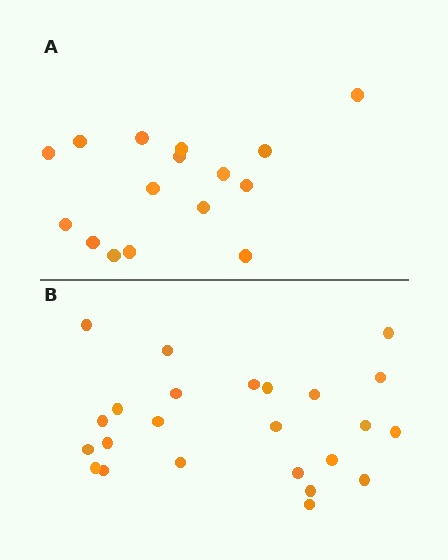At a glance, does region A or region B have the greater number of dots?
Region B (the bottom region) has more dots.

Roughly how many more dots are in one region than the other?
Region B has roughly 8 or so more dots than region A.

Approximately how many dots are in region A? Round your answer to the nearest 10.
About 20 dots. (The exact count is 16, which rounds to 20.)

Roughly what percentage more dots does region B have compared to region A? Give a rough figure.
About 50% more.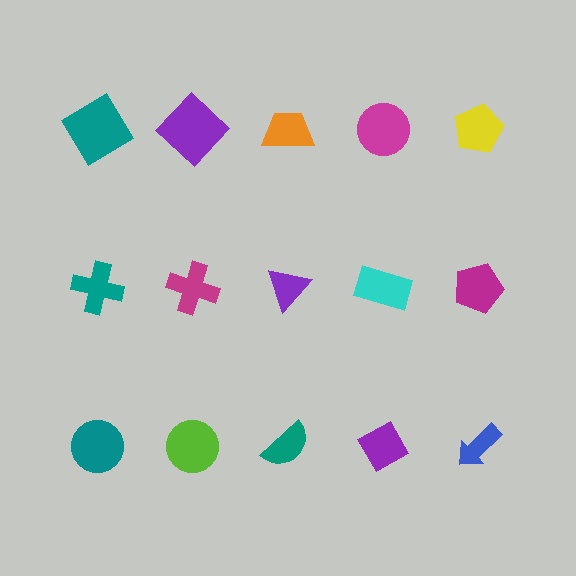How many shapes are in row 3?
5 shapes.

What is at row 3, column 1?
A teal circle.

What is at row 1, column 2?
A purple diamond.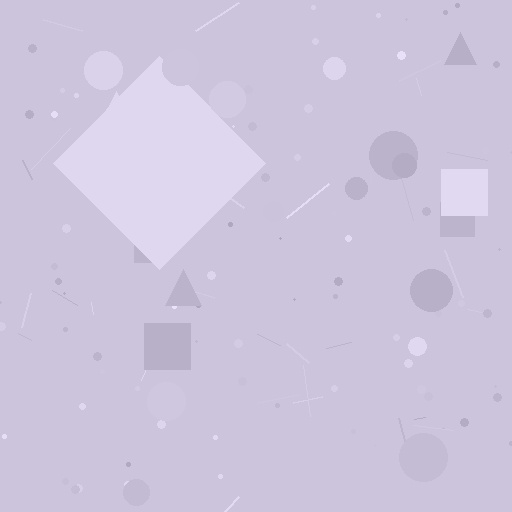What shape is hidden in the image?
A diamond is hidden in the image.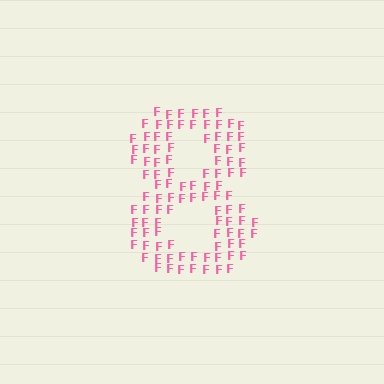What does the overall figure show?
The overall figure shows the digit 8.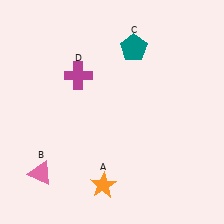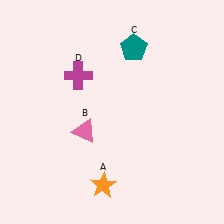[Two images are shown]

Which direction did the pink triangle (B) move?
The pink triangle (B) moved right.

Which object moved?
The pink triangle (B) moved right.